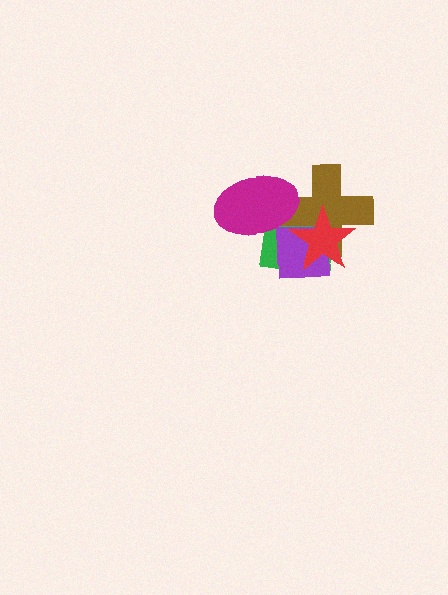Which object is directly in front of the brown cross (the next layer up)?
The purple square is directly in front of the brown cross.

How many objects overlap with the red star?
3 objects overlap with the red star.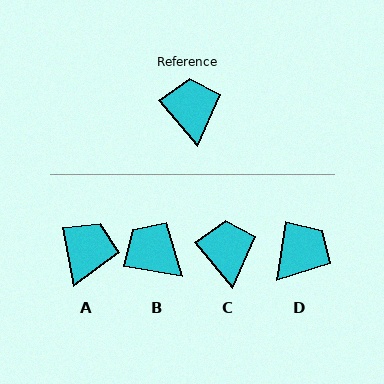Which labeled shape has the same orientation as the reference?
C.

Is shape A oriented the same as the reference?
No, it is off by about 30 degrees.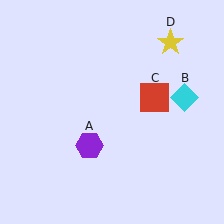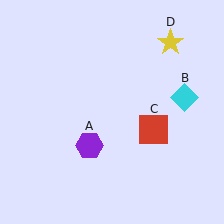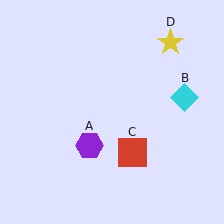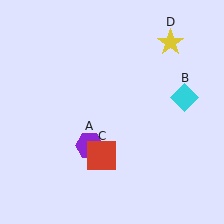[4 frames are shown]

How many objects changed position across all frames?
1 object changed position: red square (object C).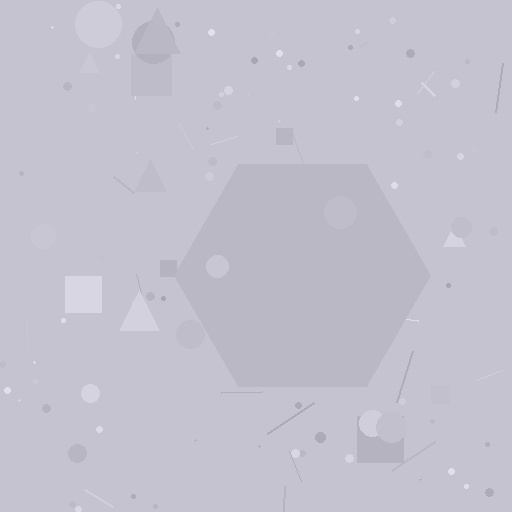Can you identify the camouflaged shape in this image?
The camouflaged shape is a hexagon.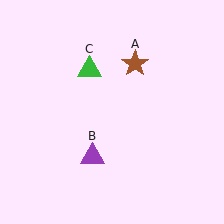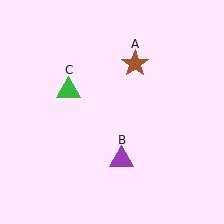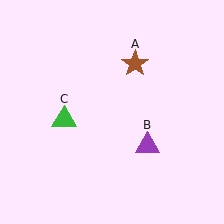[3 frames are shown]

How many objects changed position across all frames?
2 objects changed position: purple triangle (object B), green triangle (object C).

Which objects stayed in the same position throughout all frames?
Brown star (object A) remained stationary.